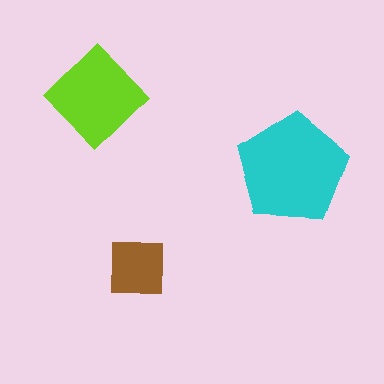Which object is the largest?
The cyan pentagon.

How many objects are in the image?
There are 3 objects in the image.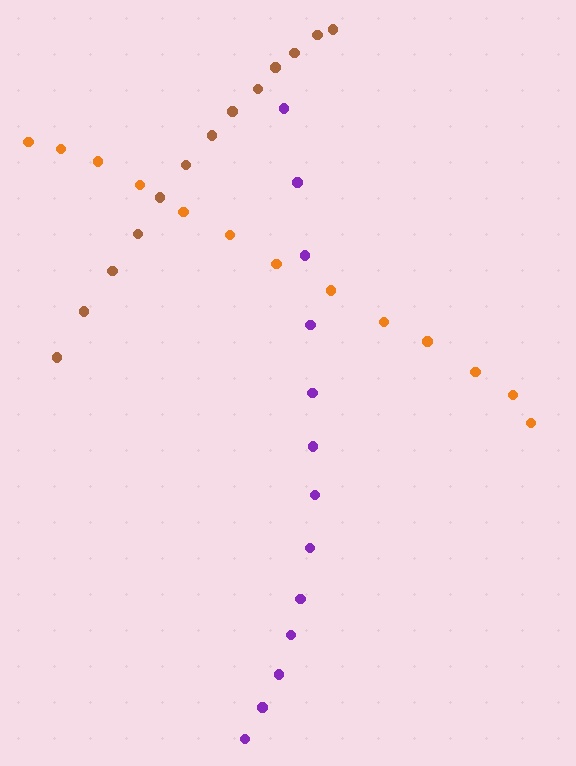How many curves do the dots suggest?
There are 3 distinct paths.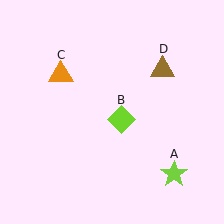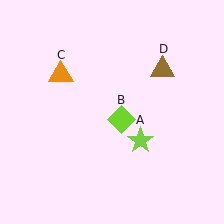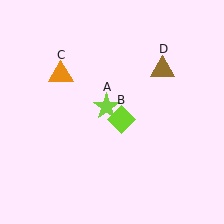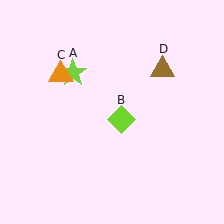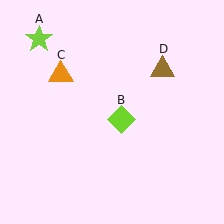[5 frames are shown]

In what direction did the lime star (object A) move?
The lime star (object A) moved up and to the left.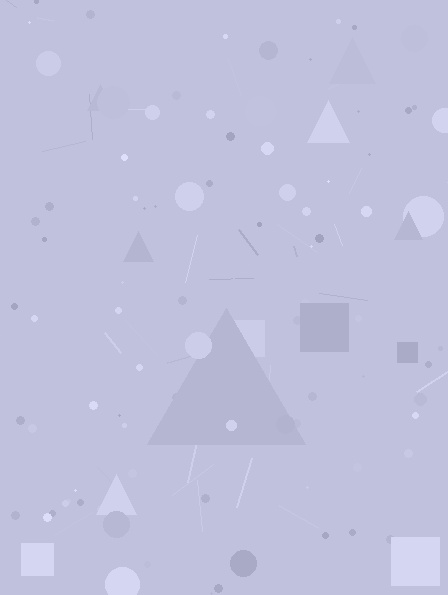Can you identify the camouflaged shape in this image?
The camouflaged shape is a triangle.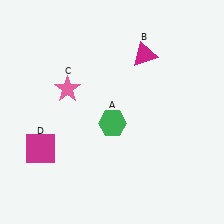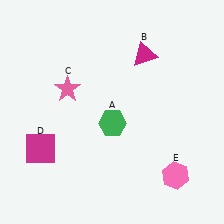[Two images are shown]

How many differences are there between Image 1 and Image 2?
There is 1 difference between the two images.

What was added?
A pink hexagon (E) was added in Image 2.